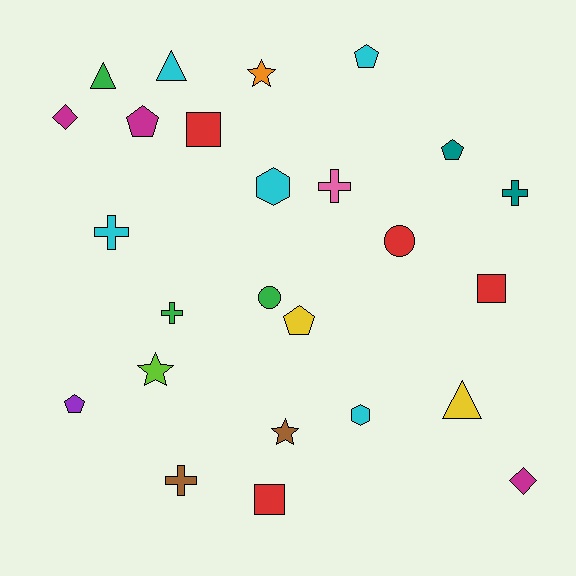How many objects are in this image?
There are 25 objects.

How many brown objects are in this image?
There are 2 brown objects.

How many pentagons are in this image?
There are 5 pentagons.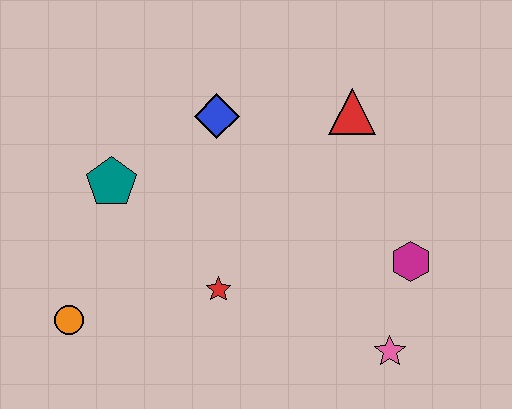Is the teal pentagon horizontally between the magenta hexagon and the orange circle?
Yes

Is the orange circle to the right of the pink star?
No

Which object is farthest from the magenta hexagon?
The orange circle is farthest from the magenta hexagon.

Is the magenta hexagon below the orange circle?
No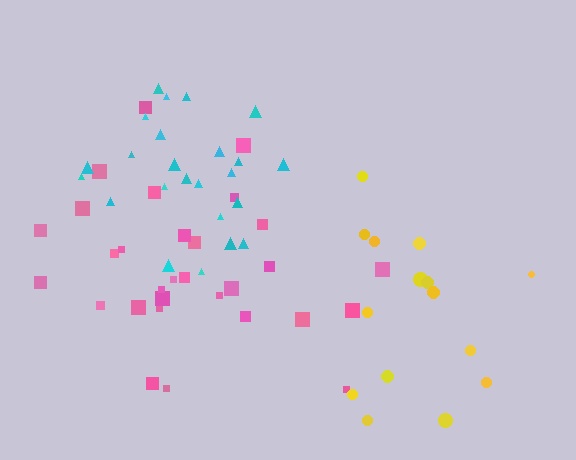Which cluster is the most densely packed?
Cyan.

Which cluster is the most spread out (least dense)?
Yellow.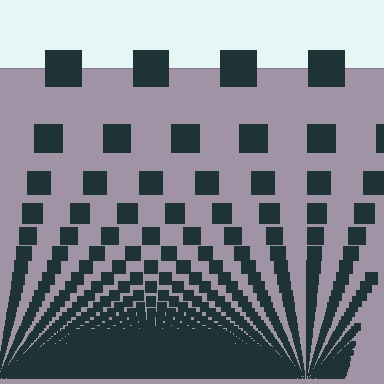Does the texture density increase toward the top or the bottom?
Density increases toward the bottom.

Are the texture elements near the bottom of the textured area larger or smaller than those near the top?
Smaller. The gradient is inverted — elements near the bottom are smaller and denser.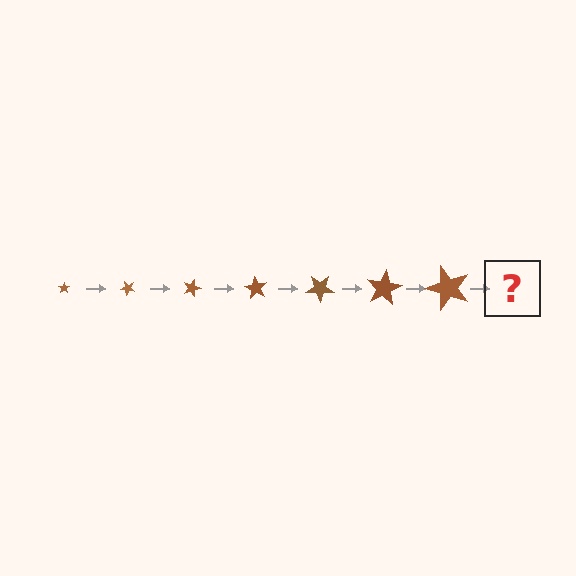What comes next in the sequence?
The next element should be a star, larger than the previous one and rotated 315 degrees from the start.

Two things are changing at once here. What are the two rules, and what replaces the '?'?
The two rules are that the star grows larger each step and it rotates 45 degrees each step. The '?' should be a star, larger than the previous one and rotated 315 degrees from the start.